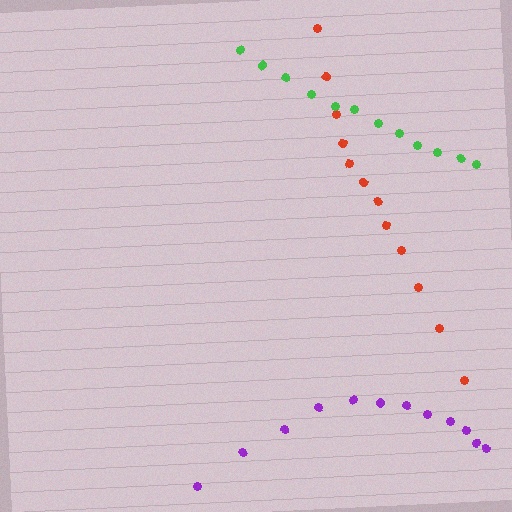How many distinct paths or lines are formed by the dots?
There are 3 distinct paths.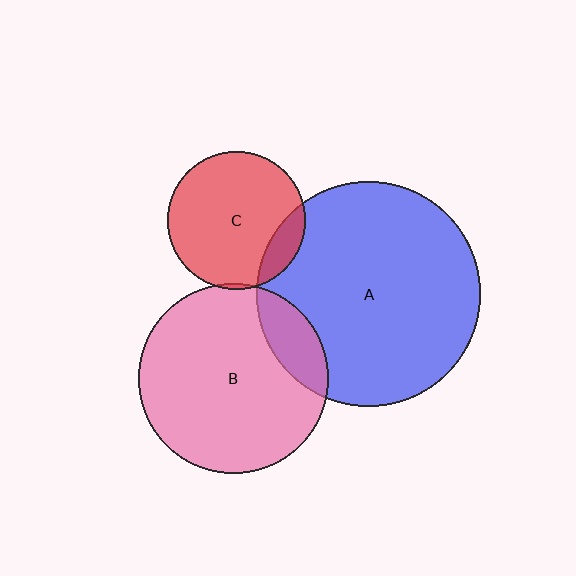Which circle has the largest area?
Circle A (blue).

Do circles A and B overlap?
Yes.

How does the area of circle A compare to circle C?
Approximately 2.6 times.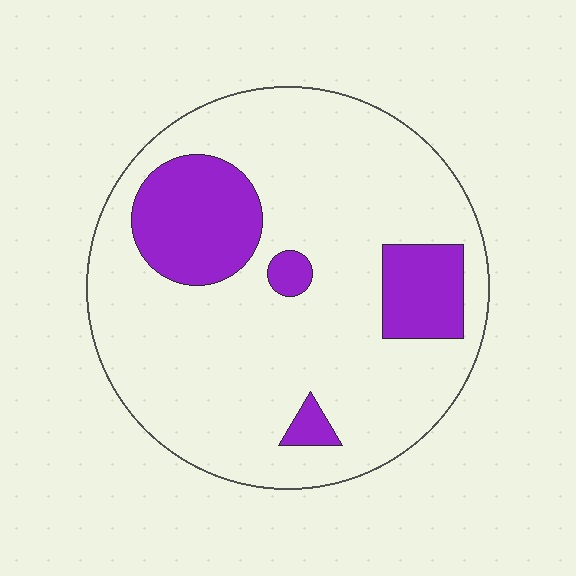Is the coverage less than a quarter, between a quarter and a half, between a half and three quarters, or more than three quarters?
Less than a quarter.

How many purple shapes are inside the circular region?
4.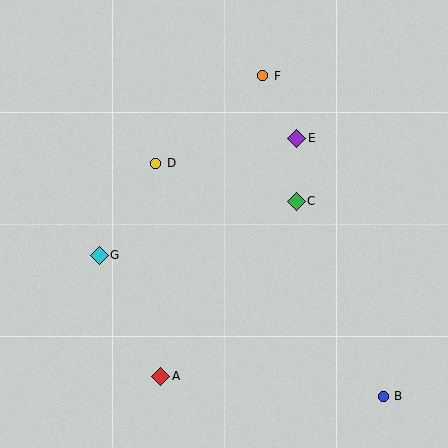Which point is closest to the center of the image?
Point C at (296, 201) is closest to the center.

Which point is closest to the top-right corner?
Point F is closest to the top-right corner.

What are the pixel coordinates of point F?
Point F is at (263, 76).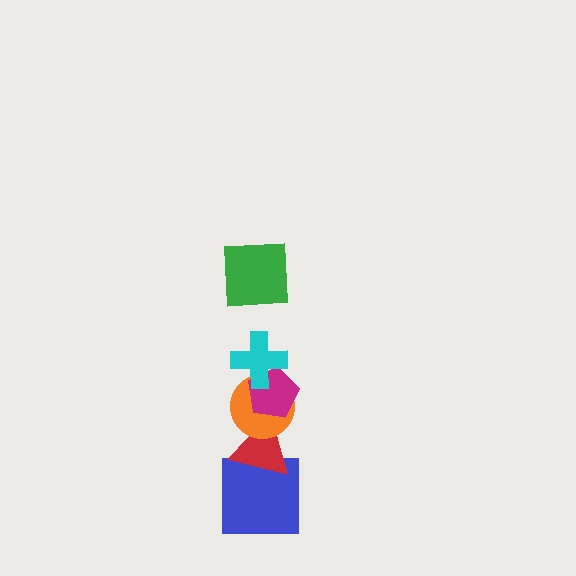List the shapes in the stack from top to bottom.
From top to bottom: the green square, the cyan cross, the magenta pentagon, the orange circle, the red triangle, the blue square.